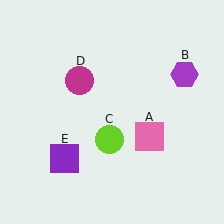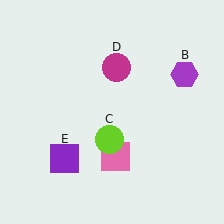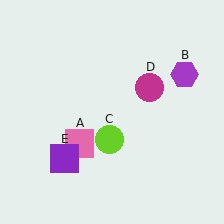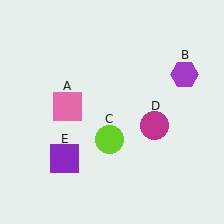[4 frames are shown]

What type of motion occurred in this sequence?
The pink square (object A), magenta circle (object D) rotated clockwise around the center of the scene.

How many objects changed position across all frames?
2 objects changed position: pink square (object A), magenta circle (object D).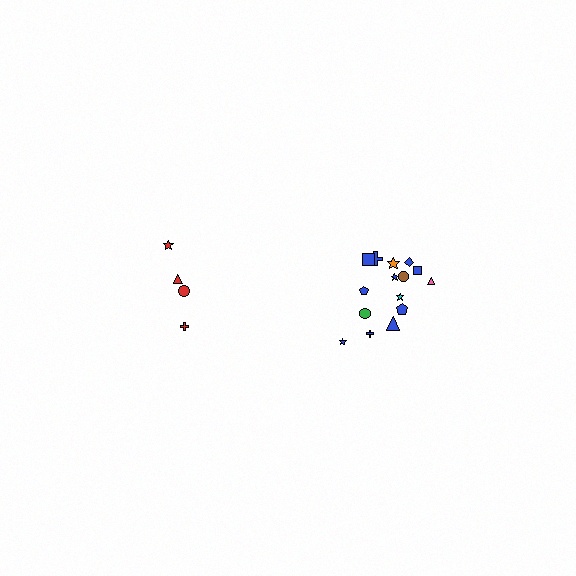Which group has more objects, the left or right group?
The right group.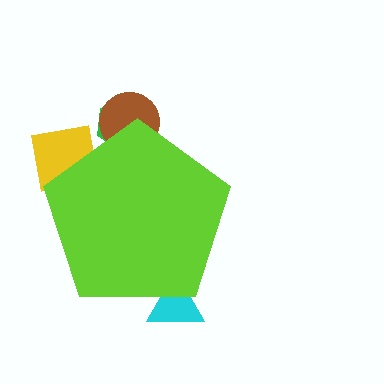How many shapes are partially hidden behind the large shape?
4 shapes are partially hidden.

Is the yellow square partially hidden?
Yes, the yellow square is partially hidden behind the lime pentagon.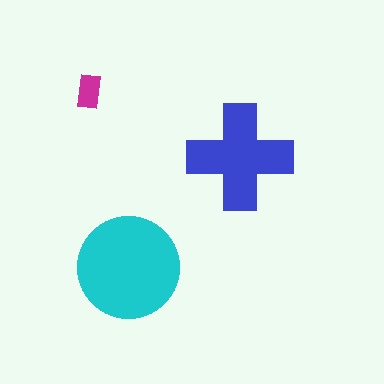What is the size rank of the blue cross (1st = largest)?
2nd.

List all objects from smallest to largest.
The magenta rectangle, the blue cross, the cyan circle.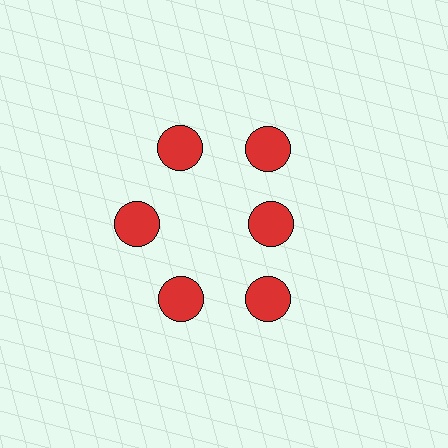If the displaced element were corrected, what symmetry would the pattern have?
It would have 6-fold rotational symmetry — the pattern would map onto itself every 60 degrees.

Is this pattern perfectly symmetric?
No. The 6 red circles are arranged in a ring, but one element near the 3 o'clock position is pulled inward toward the center, breaking the 6-fold rotational symmetry.